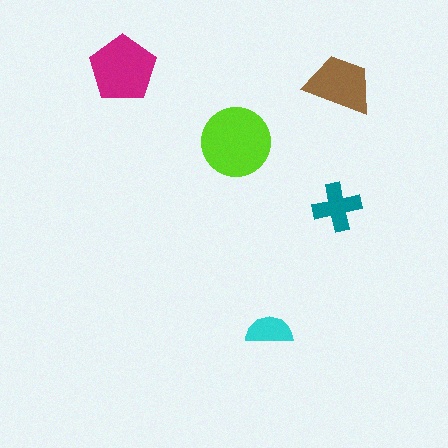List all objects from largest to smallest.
The lime circle, the magenta pentagon, the brown trapezoid, the teal cross, the cyan semicircle.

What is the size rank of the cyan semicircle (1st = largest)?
5th.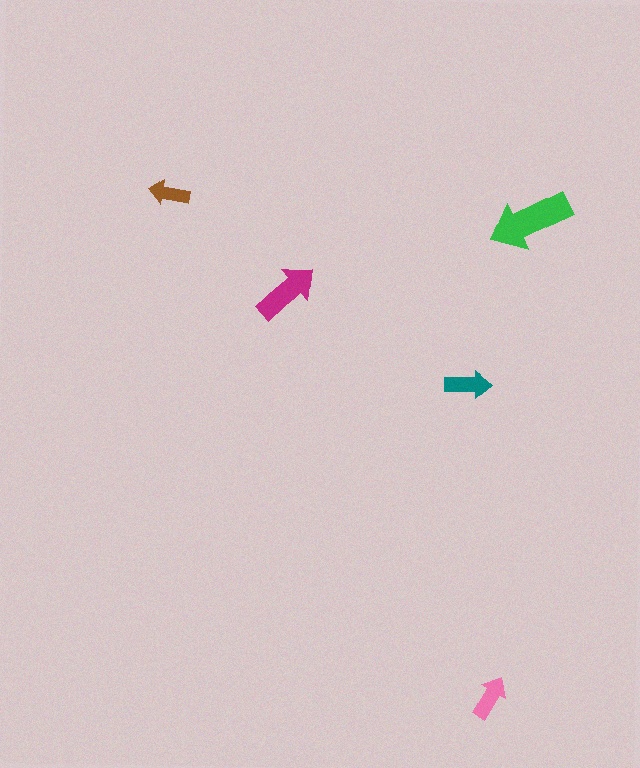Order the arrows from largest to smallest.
the green one, the magenta one, the teal one, the pink one, the brown one.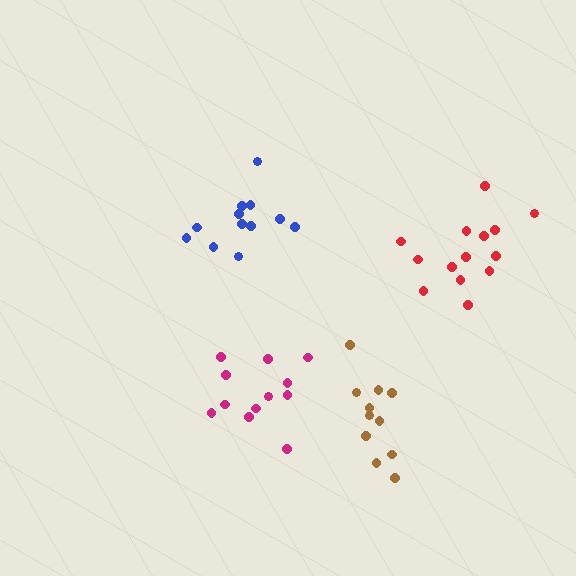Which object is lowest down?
The brown cluster is bottommost.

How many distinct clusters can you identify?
There are 4 distinct clusters.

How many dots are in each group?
Group 1: 12 dots, Group 2: 14 dots, Group 3: 12 dots, Group 4: 11 dots (49 total).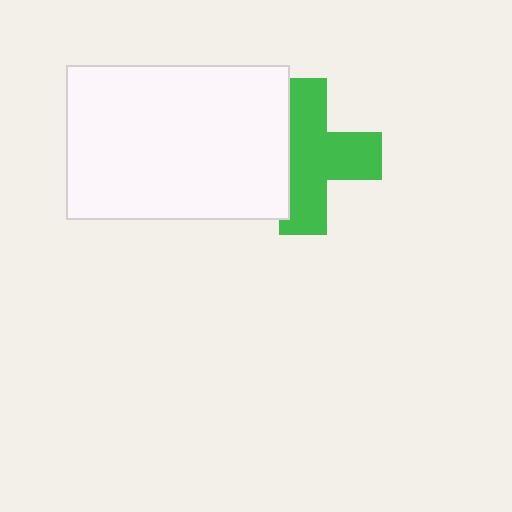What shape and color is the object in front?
The object in front is a white rectangle.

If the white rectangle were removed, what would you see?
You would see the complete green cross.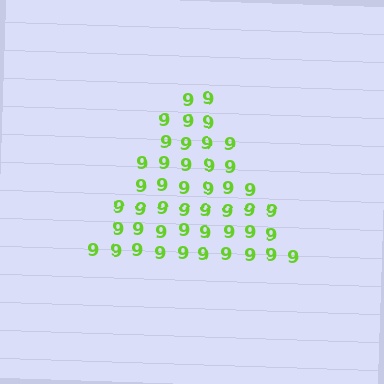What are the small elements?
The small elements are digit 9's.